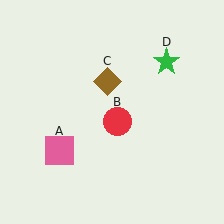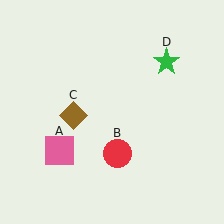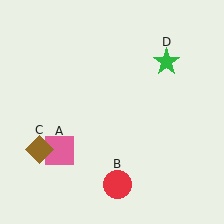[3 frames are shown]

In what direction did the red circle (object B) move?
The red circle (object B) moved down.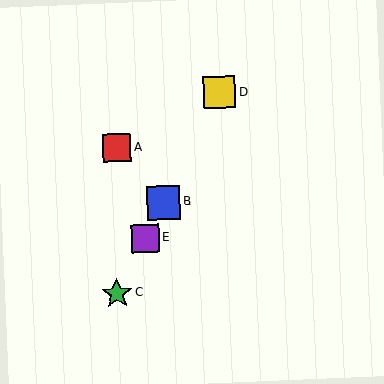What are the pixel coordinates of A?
Object A is at (117, 148).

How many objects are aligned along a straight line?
4 objects (B, C, D, E) are aligned along a straight line.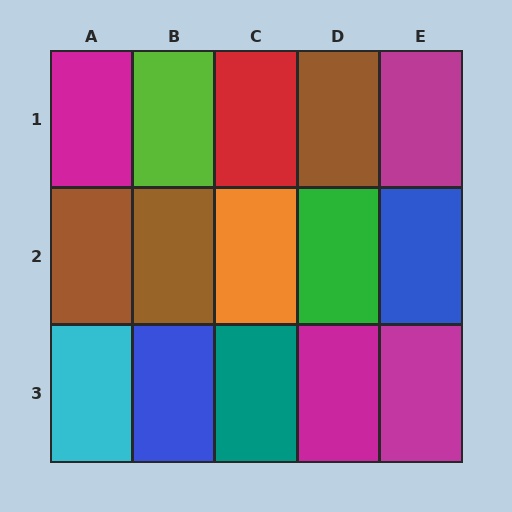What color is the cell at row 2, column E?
Blue.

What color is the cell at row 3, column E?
Magenta.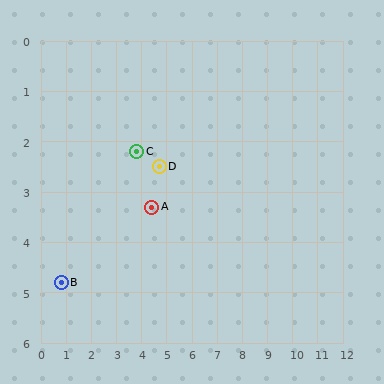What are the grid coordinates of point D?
Point D is at approximately (4.7, 2.5).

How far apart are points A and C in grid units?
Points A and C are about 1.3 grid units apart.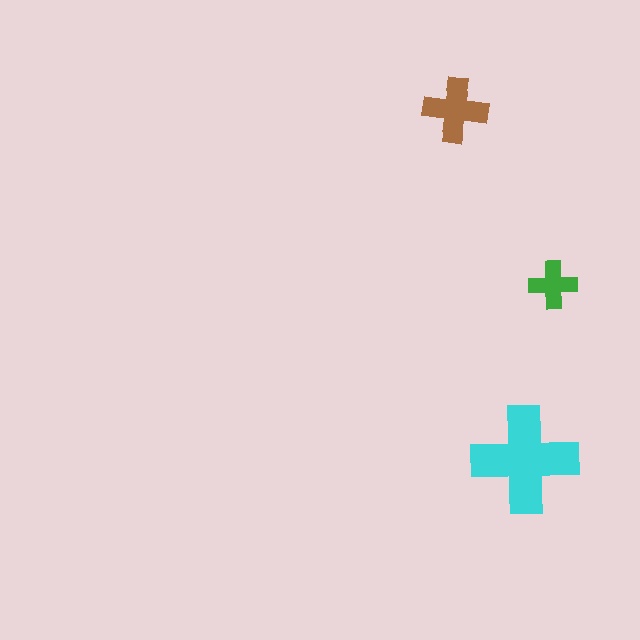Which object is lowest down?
The cyan cross is bottommost.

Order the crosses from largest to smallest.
the cyan one, the brown one, the green one.